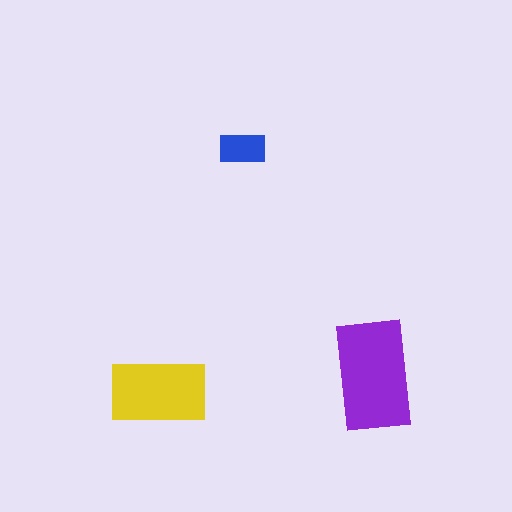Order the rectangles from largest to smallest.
the purple one, the yellow one, the blue one.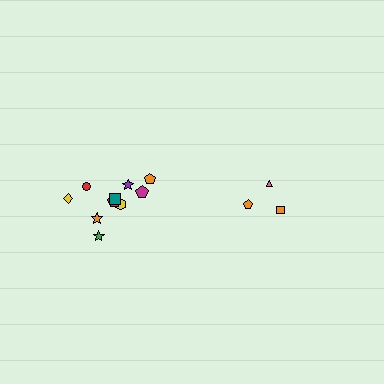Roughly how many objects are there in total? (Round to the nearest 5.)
Roughly 15 objects in total.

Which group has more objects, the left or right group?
The left group.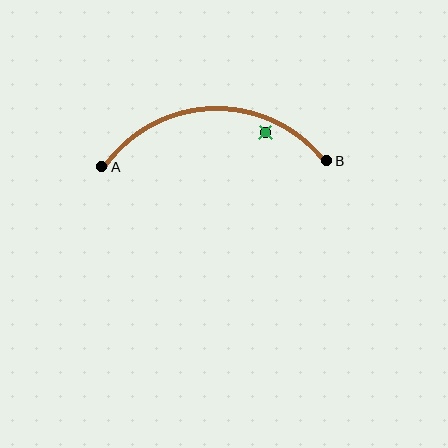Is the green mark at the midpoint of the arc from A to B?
No — the green mark does not lie on the arc at all. It sits slightly inside the curve.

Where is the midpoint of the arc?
The arc midpoint is the point on the curve farthest from the straight line joining A and B. It sits above that line.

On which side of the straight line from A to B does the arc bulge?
The arc bulges above the straight line connecting A and B.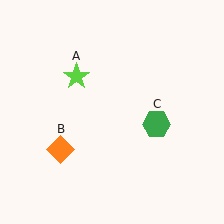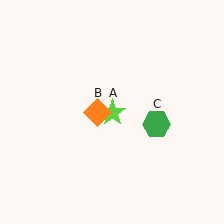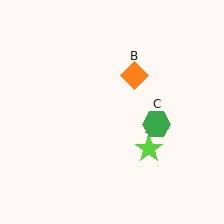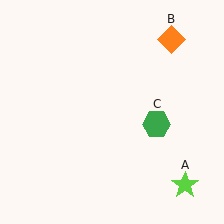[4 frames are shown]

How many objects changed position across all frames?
2 objects changed position: lime star (object A), orange diamond (object B).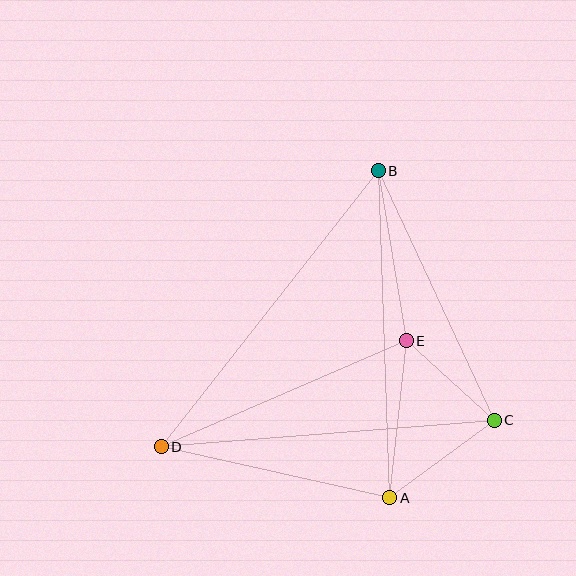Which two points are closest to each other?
Points C and E are closest to each other.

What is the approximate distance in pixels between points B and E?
The distance between B and E is approximately 172 pixels.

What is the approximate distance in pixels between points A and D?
The distance between A and D is approximately 234 pixels.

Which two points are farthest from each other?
Points B and D are farthest from each other.